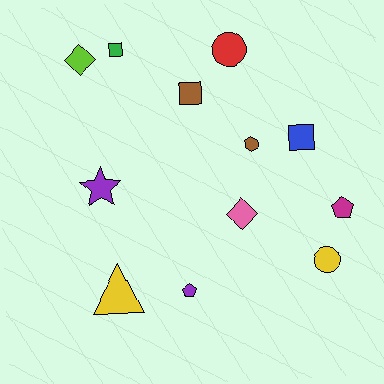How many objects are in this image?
There are 12 objects.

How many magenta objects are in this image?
There is 1 magenta object.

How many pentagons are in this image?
There are 2 pentagons.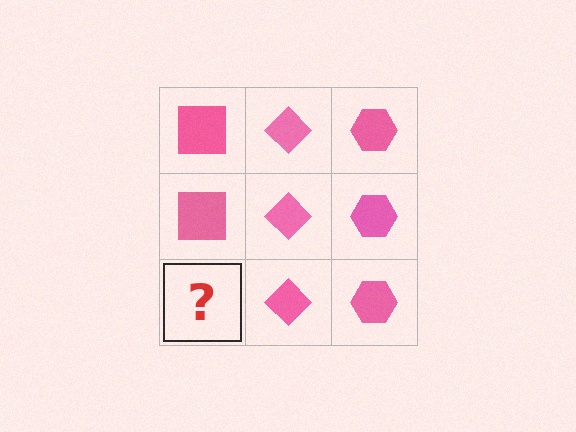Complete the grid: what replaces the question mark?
The question mark should be replaced with a pink square.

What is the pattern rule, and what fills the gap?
The rule is that each column has a consistent shape. The gap should be filled with a pink square.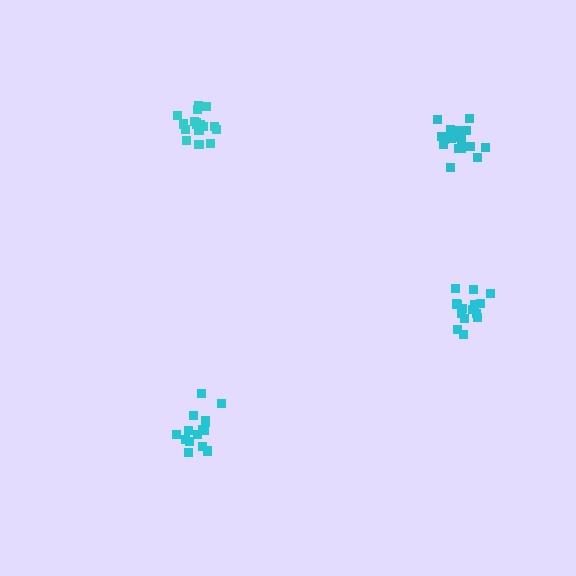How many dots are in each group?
Group 1: 15 dots, Group 2: 19 dots, Group 3: 15 dots, Group 4: 19 dots (68 total).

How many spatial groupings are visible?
There are 4 spatial groupings.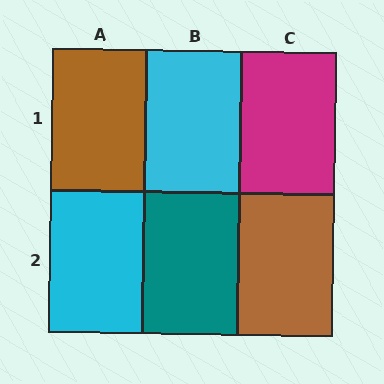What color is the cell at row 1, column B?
Cyan.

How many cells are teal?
1 cell is teal.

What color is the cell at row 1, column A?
Brown.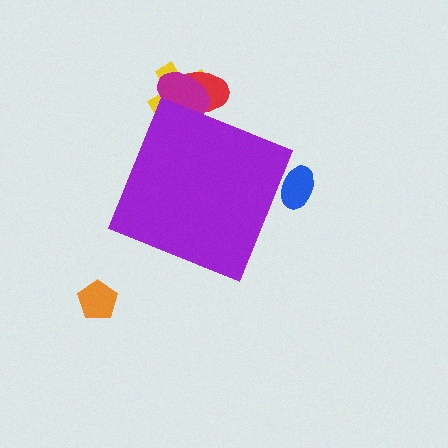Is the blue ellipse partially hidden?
Yes, the blue ellipse is partially hidden behind the purple diamond.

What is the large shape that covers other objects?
A purple diamond.